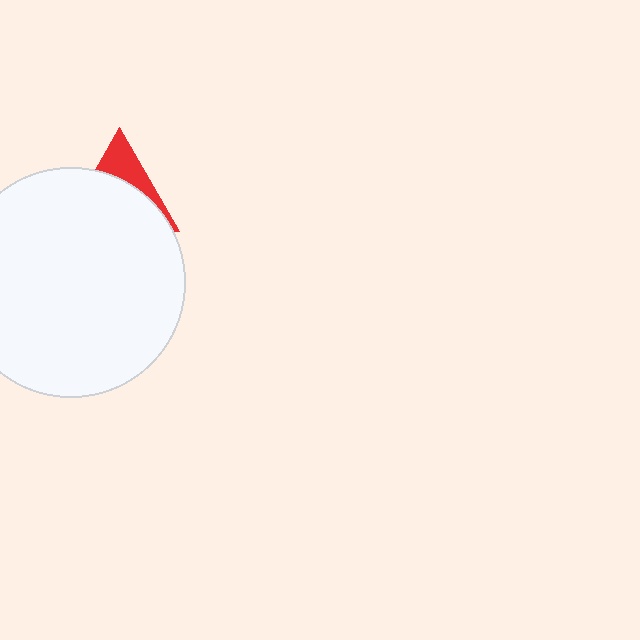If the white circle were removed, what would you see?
You would see the complete red triangle.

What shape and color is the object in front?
The object in front is a white circle.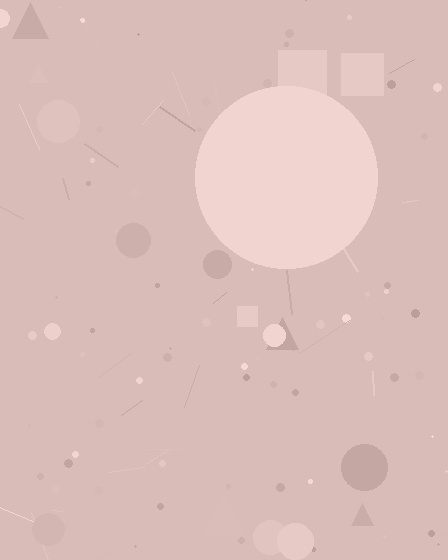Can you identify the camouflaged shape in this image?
The camouflaged shape is a circle.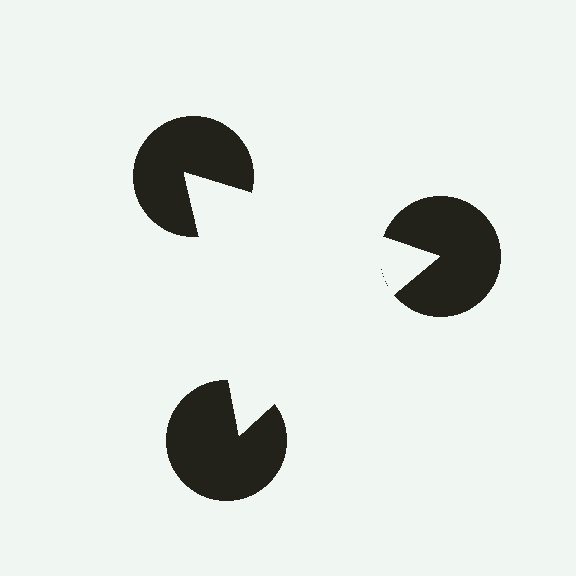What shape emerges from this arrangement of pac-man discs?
An illusory triangle — its edges are inferred from the aligned wedge cuts in the pac-man discs, not physically drawn.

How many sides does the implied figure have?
3 sides.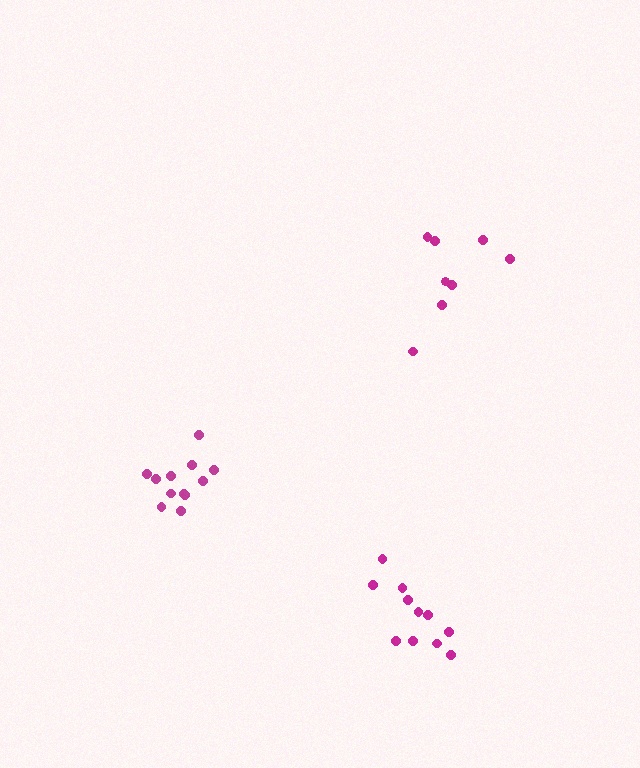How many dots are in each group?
Group 1: 12 dots, Group 2: 11 dots, Group 3: 8 dots (31 total).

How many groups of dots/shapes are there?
There are 3 groups.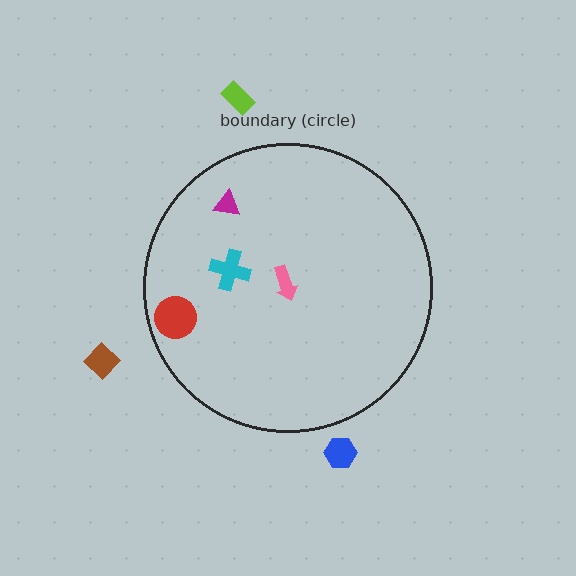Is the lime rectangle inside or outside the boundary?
Outside.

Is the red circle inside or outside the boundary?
Inside.